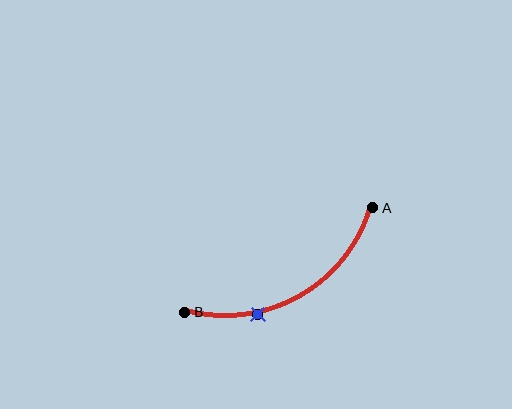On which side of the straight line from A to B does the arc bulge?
The arc bulges below the straight line connecting A and B.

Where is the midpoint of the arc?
The arc midpoint is the point on the curve farthest from the straight line joining A and B. It sits below that line.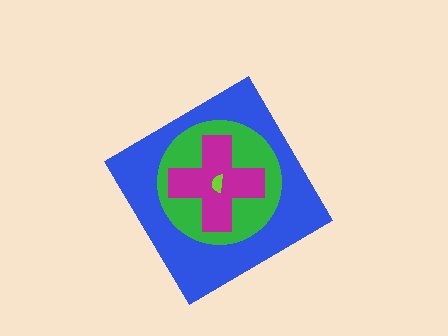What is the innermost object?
The lime semicircle.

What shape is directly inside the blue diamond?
The green circle.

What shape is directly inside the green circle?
The magenta cross.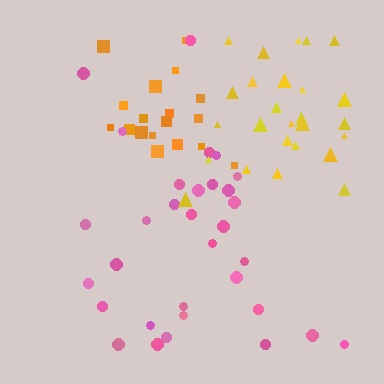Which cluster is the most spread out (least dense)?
Pink.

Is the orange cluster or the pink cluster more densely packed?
Orange.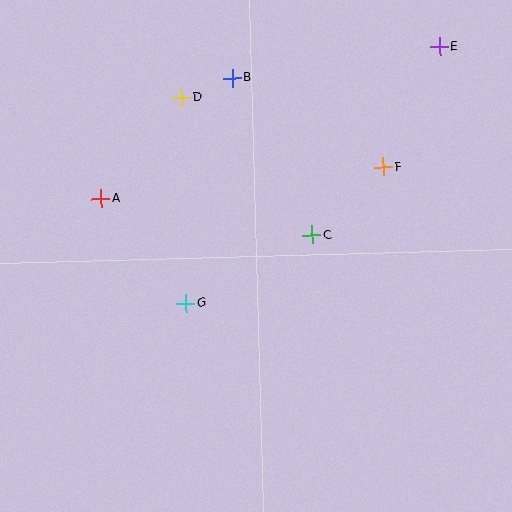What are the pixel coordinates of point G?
Point G is at (186, 303).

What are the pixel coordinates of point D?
Point D is at (181, 97).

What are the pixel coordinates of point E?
Point E is at (439, 46).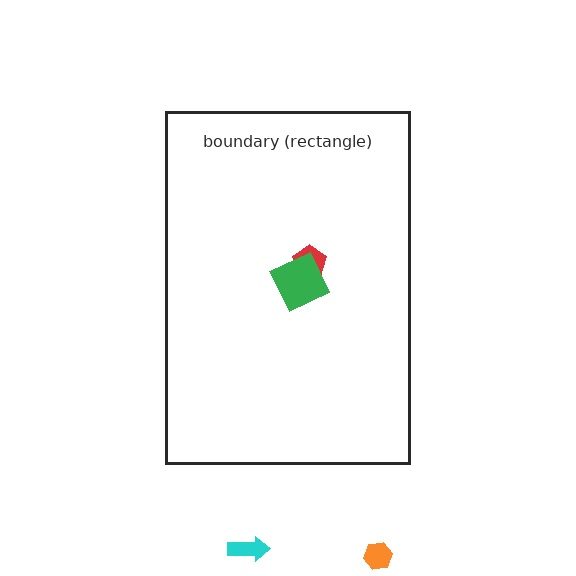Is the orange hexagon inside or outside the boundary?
Outside.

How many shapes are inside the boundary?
2 inside, 2 outside.